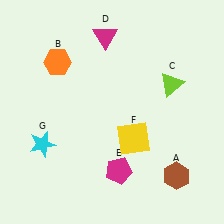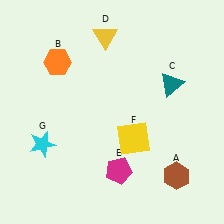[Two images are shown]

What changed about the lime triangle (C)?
In Image 1, C is lime. In Image 2, it changed to teal.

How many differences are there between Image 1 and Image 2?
There are 2 differences between the two images.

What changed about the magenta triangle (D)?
In Image 1, D is magenta. In Image 2, it changed to yellow.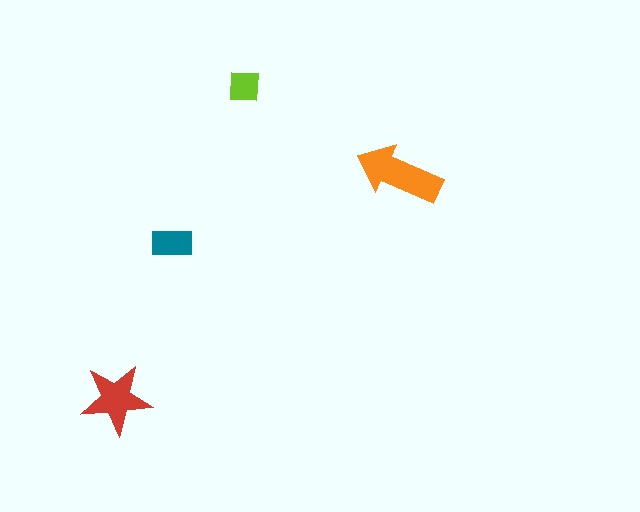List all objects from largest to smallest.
The orange arrow, the red star, the teal rectangle, the lime square.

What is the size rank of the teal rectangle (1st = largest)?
3rd.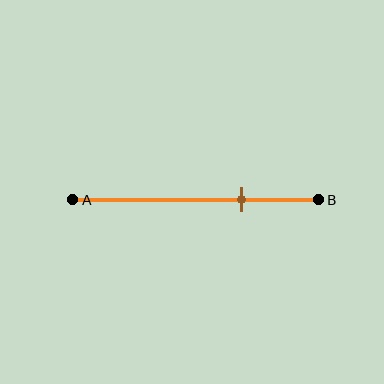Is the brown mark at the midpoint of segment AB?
No, the mark is at about 70% from A, not at the 50% midpoint.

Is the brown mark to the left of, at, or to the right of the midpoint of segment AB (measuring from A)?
The brown mark is to the right of the midpoint of segment AB.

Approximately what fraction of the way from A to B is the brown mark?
The brown mark is approximately 70% of the way from A to B.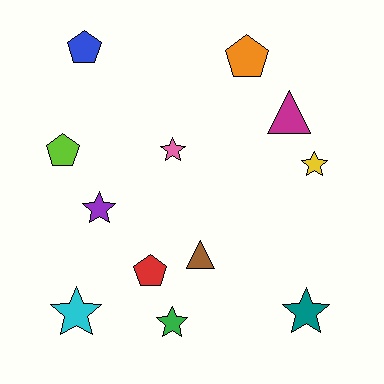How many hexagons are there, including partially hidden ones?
There are no hexagons.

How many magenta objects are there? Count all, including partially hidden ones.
There is 1 magenta object.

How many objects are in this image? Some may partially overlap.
There are 12 objects.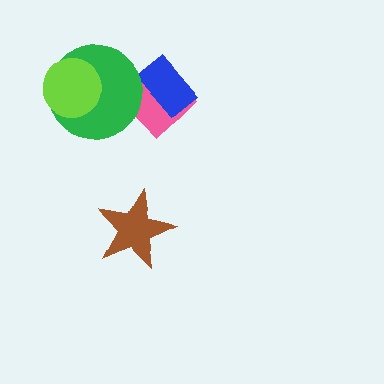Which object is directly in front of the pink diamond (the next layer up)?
The blue rectangle is directly in front of the pink diamond.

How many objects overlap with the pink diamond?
2 objects overlap with the pink diamond.